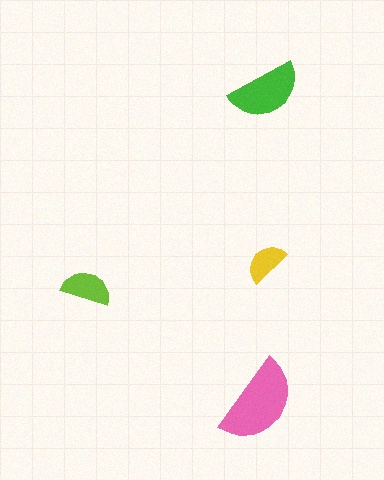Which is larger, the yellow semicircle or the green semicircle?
The green one.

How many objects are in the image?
There are 4 objects in the image.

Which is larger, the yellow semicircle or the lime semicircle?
The lime one.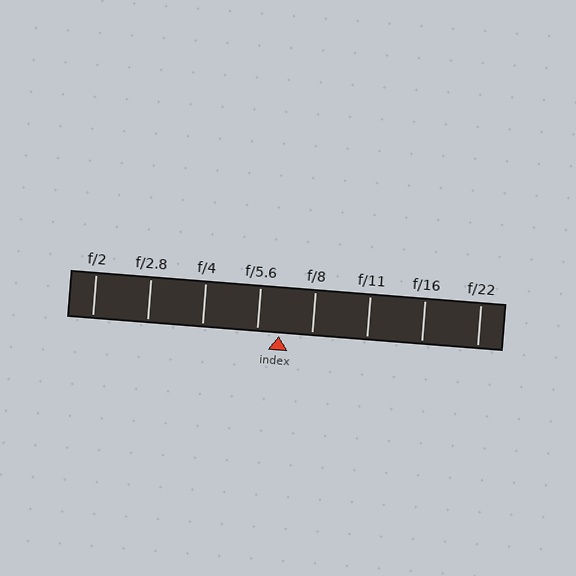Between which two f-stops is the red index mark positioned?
The index mark is between f/5.6 and f/8.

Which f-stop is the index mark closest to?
The index mark is closest to f/5.6.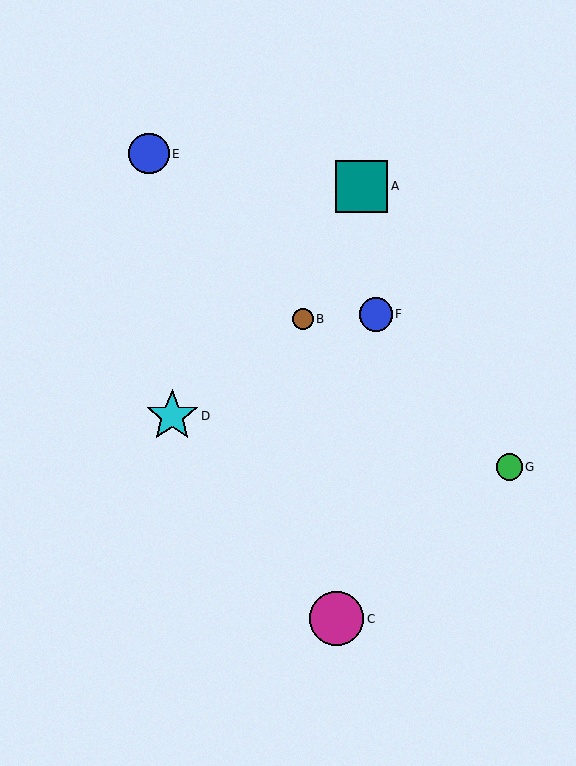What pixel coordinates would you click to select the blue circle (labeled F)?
Click at (376, 314) to select the blue circle F.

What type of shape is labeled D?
Shape D is a cyan star.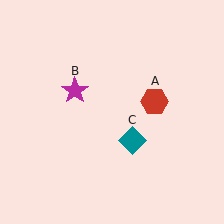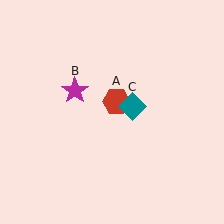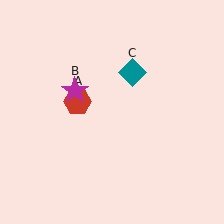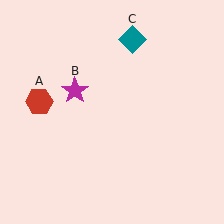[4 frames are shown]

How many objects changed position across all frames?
2 objects changed position: red hexagon (object A), teal diamond (object C).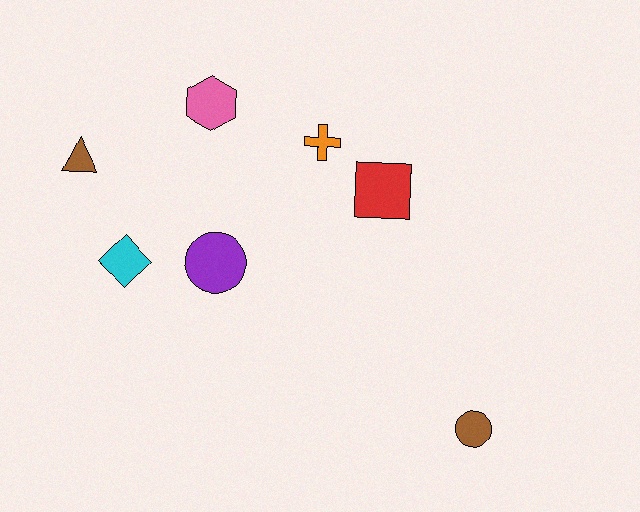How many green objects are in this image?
There are no green objects.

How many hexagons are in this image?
There is 1 hexagon.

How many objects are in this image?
There are 7 objects.